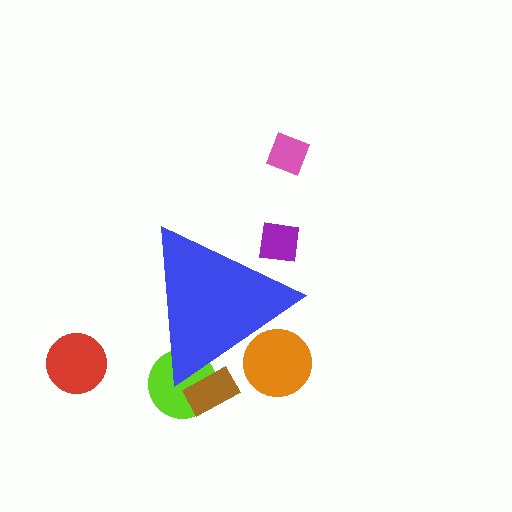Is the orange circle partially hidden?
Yes, the orange circle is partially hidden behind the blue triangle.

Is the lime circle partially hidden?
Yes, the lime circle is partially hidden behind the blue triangle.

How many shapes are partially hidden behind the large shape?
4 shapes are partially hidden.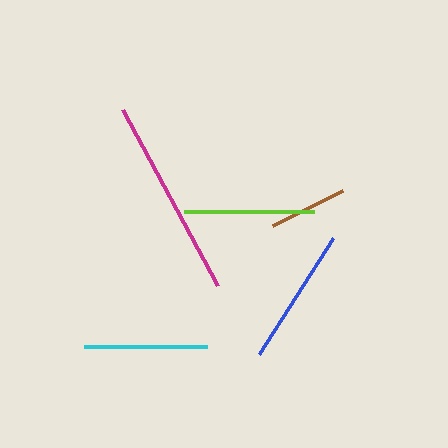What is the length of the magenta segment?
The magenta segment is approximately 199 pixels long.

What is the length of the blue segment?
The blue segment is approximately 138 pixels long.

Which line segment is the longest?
The magenta line is the longest at approximately 199 pixels.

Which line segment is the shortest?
The brown line is the shortest at approximately 78 pixels.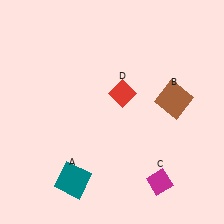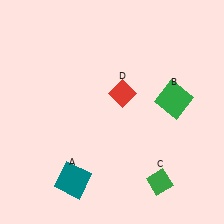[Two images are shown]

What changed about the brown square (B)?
In Image 1, B is brown. In Image 2, it changed to green.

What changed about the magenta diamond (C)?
In Image 1, C is magenta. In Image 2, it changed to green.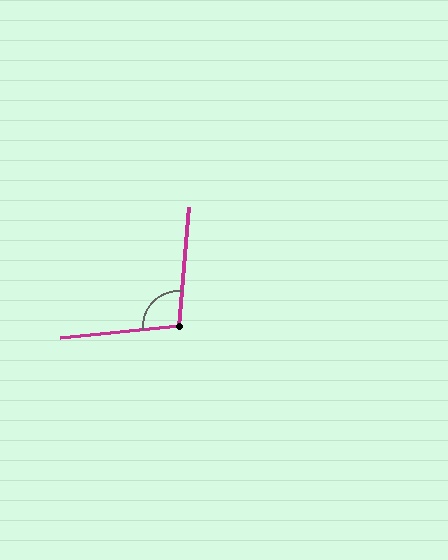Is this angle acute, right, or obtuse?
It is obtuse.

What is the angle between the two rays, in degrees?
Approximately 101 degrees.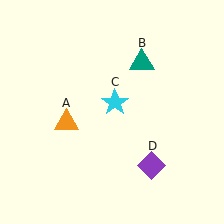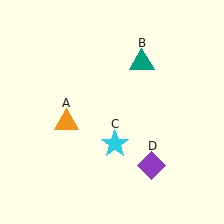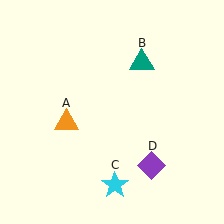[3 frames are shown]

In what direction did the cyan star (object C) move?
The cyan star (object C) moved down.